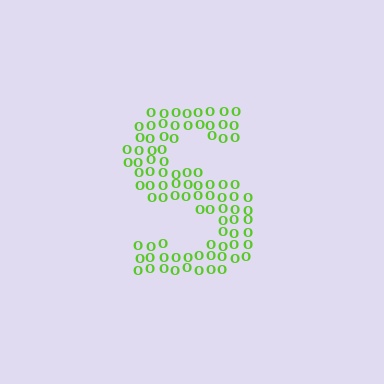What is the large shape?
The large shape is the letter S.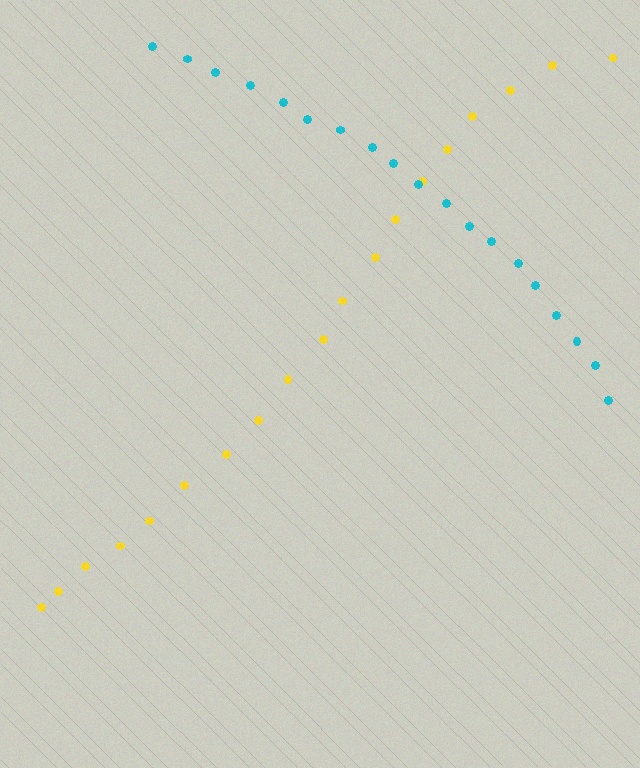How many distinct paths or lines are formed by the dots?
There are 2 distinct paths.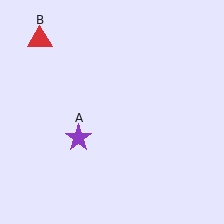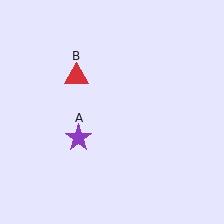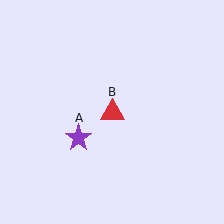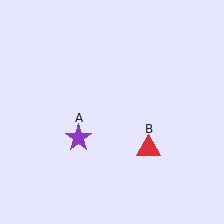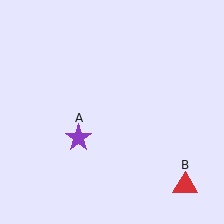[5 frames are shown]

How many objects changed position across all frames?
1 object changed position: red triangle (object B).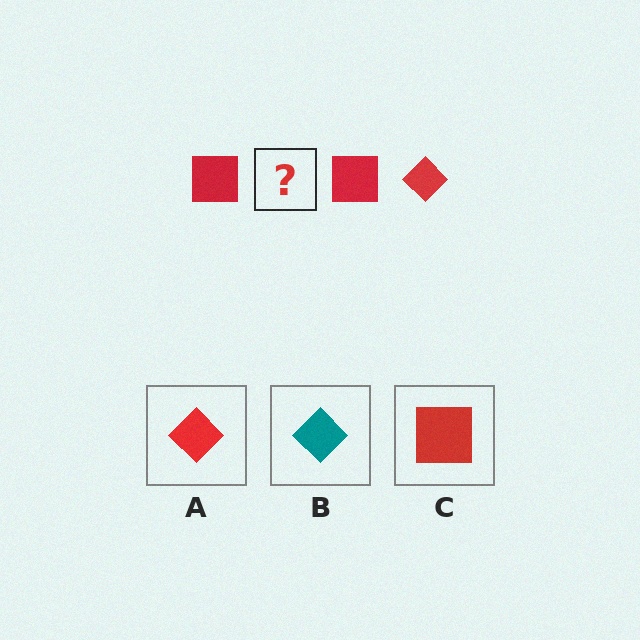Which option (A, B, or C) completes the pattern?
A.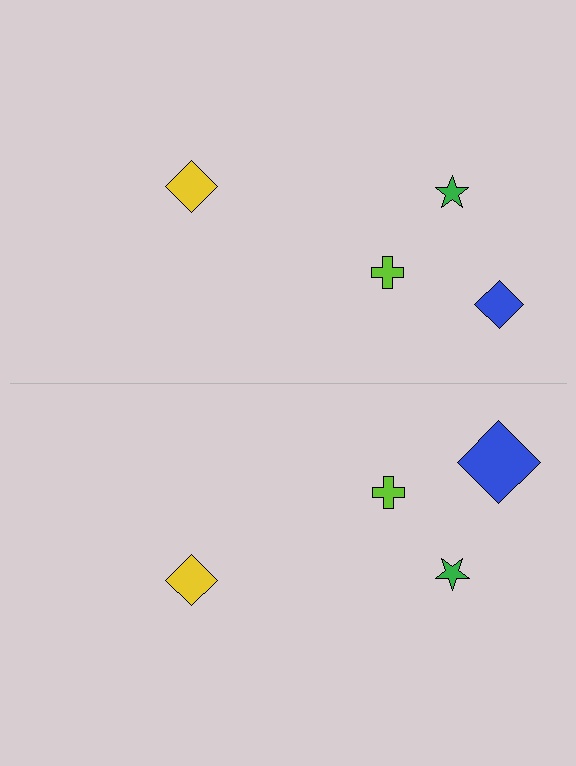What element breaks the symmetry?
The blue diamond on the bottom side has a different size than its mirror counterpart.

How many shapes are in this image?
There are 8 shapes in this image.